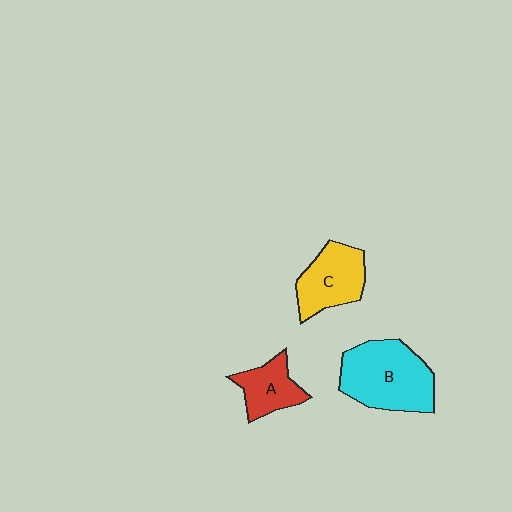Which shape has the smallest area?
Shape A (red).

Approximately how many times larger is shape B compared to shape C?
Approximately 1.5 times.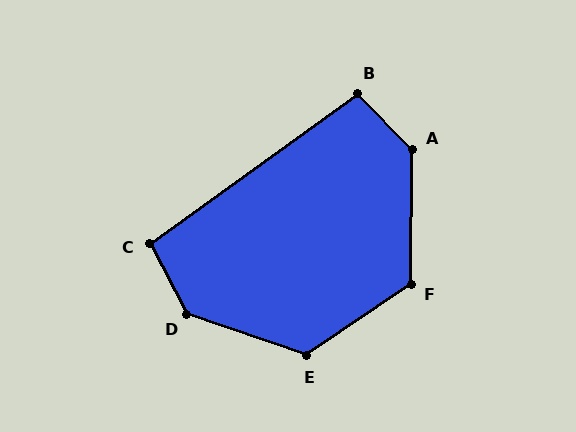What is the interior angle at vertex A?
Approximately 135 degrees (obtuse).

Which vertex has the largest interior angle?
D, at approximately 137 degrees.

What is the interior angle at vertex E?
Approximately 127 degrees (obtuse).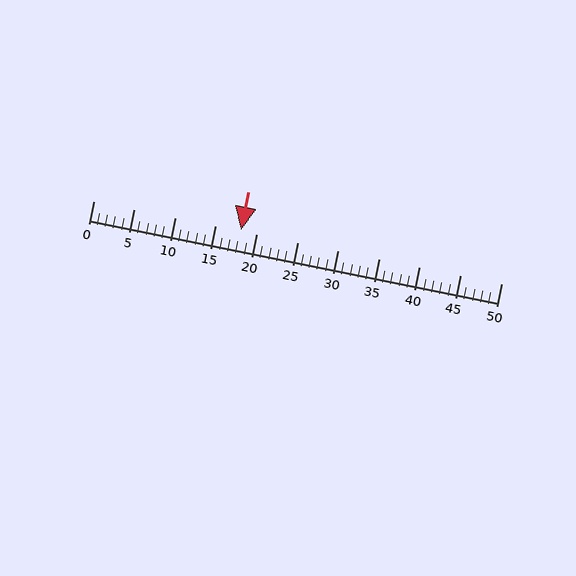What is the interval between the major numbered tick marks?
The major tick marks are spaced 5 units apart.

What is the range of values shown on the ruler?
The ruler shows values from 0 to 50.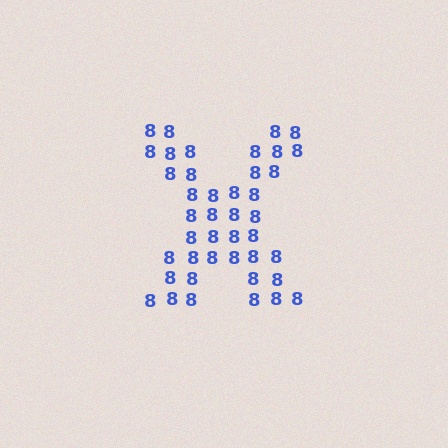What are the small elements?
The small elements are digit 8's.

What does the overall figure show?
The overall figure shows the letter X.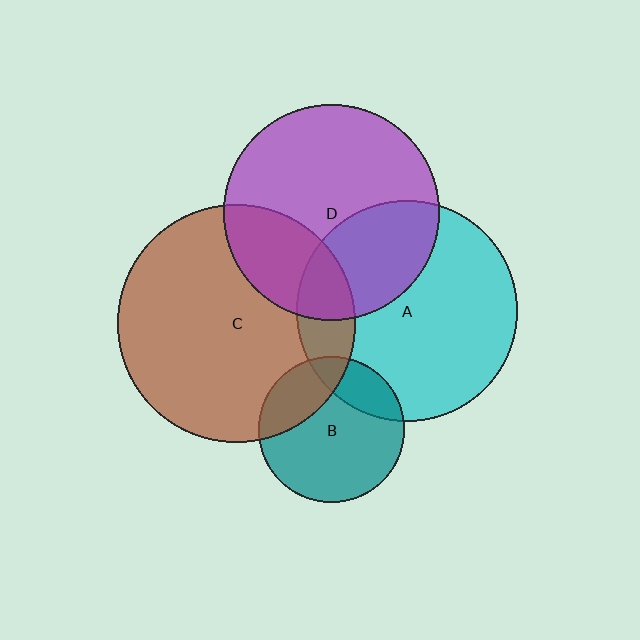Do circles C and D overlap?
Yes.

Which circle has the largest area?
Circle C (brown).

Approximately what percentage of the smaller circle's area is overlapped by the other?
Approximately 25%.